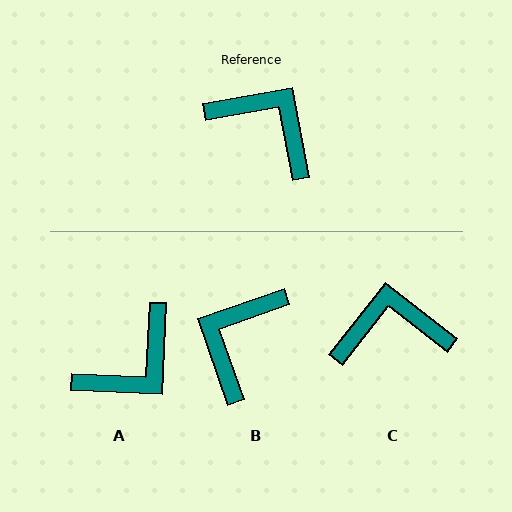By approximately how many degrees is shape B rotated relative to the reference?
Approximately 99 degrees counter-clockwise.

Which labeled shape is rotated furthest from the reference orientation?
A, about 103 degrees away.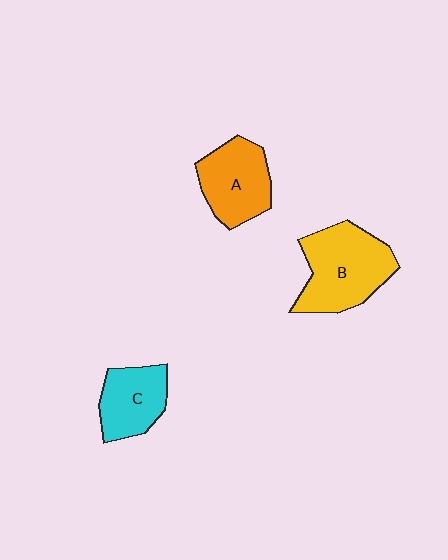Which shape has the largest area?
Shape B (yellow).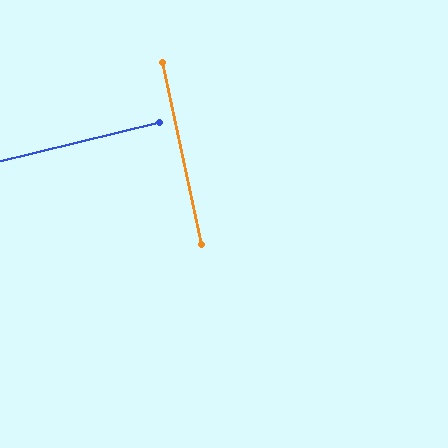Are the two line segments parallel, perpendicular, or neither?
Perpendicular — they meet at approximately 88°.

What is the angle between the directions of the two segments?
Approximately 88 degrees.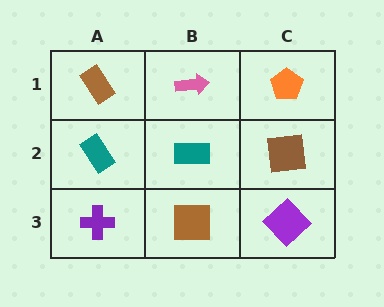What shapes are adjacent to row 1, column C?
A brown square (row 2, column C), a pink arrow (row 1, column B).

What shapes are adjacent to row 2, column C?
An orange pentagon (row 1, column C), a purple diamond (row 3, column C), a teal rectangle (row 2, column B).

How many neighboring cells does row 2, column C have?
3.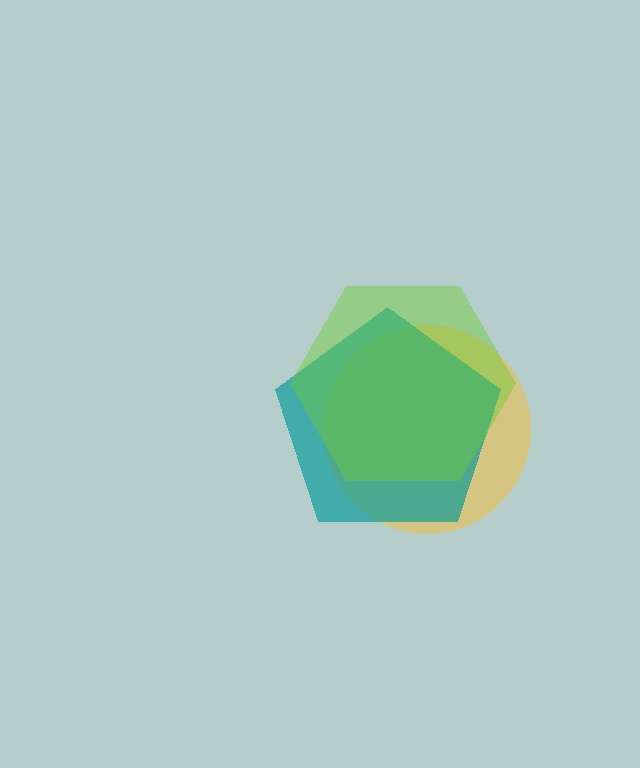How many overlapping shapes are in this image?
There are 3 overlapping shapes in the image.